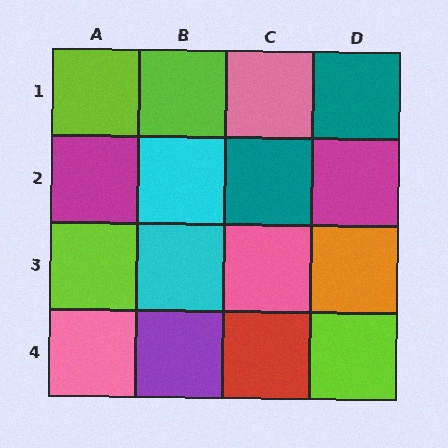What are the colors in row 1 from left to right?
Lime, lime, pink, teal.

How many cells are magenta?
2 cells are magenta.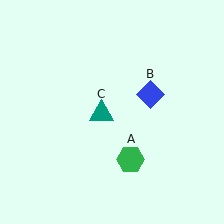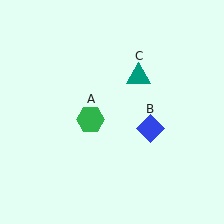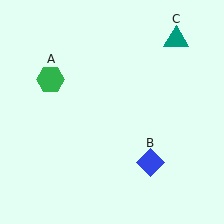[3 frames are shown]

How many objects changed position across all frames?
3 objects changed position: green hexagon (object A), blue diamond (object B), teal triangle (object C).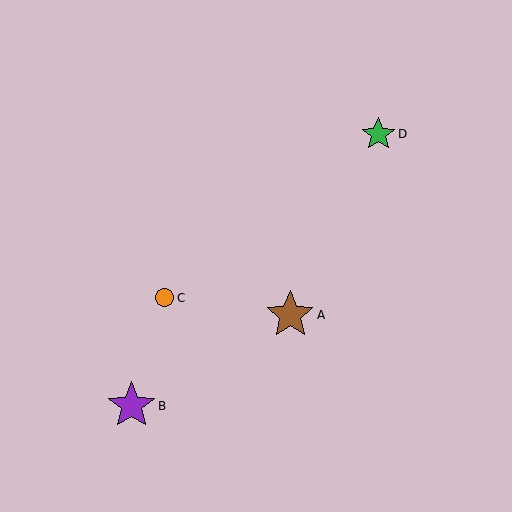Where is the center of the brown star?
The center of the brown star is at (290, 315).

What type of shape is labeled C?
Shape C is an orange circle.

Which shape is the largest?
The brown star (labeled A) is the largest.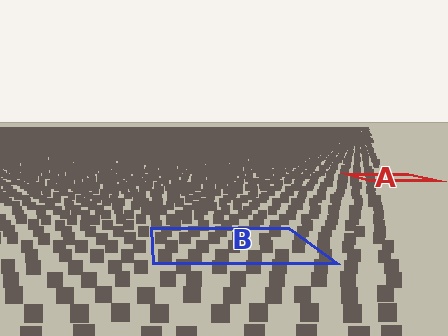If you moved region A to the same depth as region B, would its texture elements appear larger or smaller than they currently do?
They would appear larger. At a closer depth, the same texture elements are projected at a bigger on-screen size.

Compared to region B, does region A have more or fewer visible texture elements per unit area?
Region A has more texture elements per unit area — they are packed more densely because it is farther away.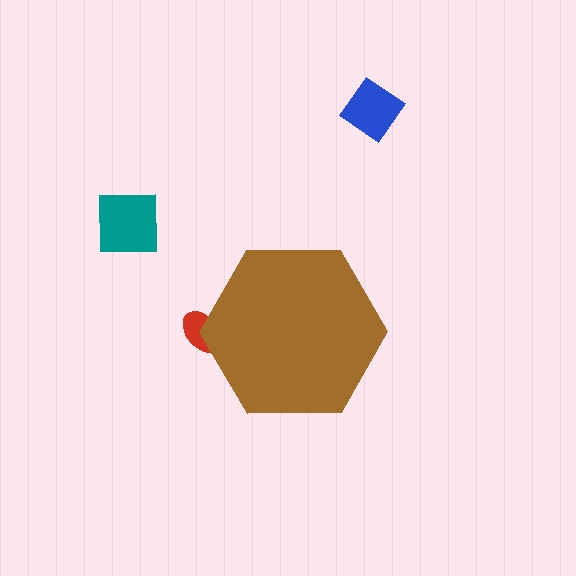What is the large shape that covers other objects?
A brown hexagon.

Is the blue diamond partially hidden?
No, the blue diamond is fully visible.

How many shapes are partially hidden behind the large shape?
1 shape is partially hidden.